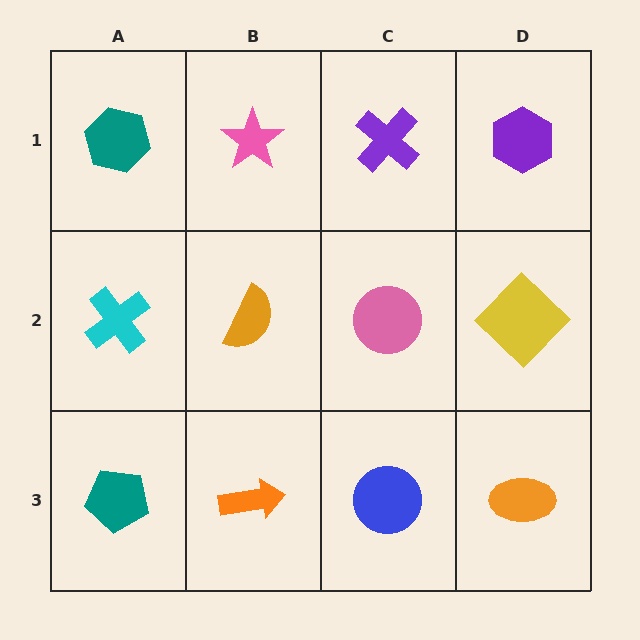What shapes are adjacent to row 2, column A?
A teal hexagon (row 1, column A), a teal pentagon (row 3, column A), an orange semicircle (row 2, column B).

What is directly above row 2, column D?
A purple hexagon.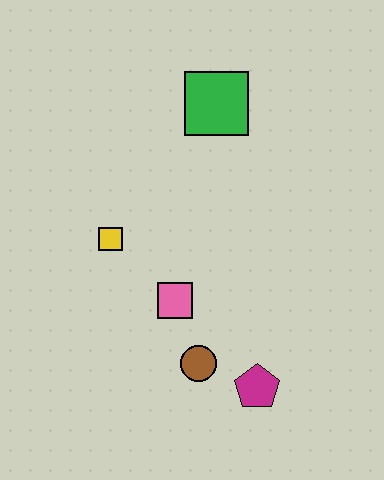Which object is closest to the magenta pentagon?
The brown circle is closest to the magenta pentagon.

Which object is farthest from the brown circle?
The green square is farthest from the brown circle.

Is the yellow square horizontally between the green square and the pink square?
No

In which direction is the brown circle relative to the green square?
The brown circle is below the green square.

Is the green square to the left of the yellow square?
No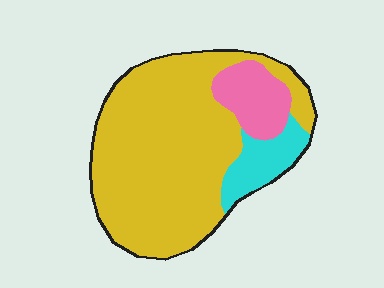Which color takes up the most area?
Yellow, at roughly 75%.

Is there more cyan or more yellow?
Yellow.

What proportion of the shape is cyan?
Cyan covers 12% of the shape.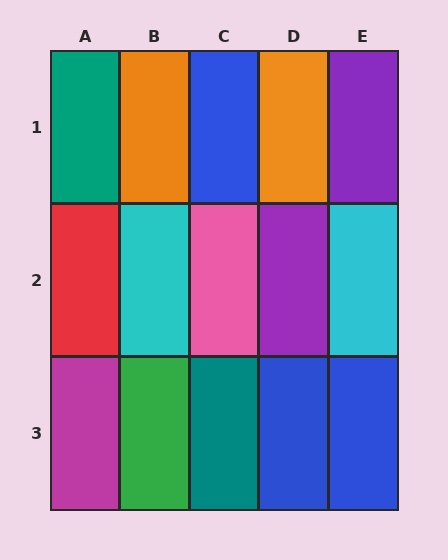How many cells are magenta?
1 cell is magenta.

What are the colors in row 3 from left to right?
Magenta, green, teal, blue, blue.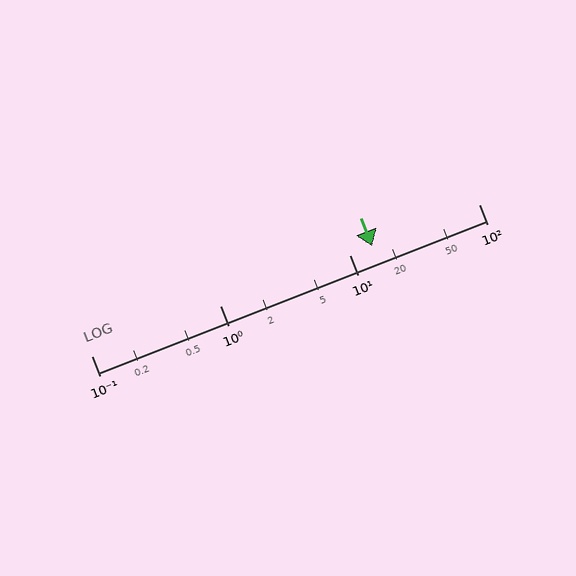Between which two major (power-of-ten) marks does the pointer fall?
The pointer is between 10 and 100.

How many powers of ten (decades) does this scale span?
The scale spans 3 decades, from 0.1 to 100.